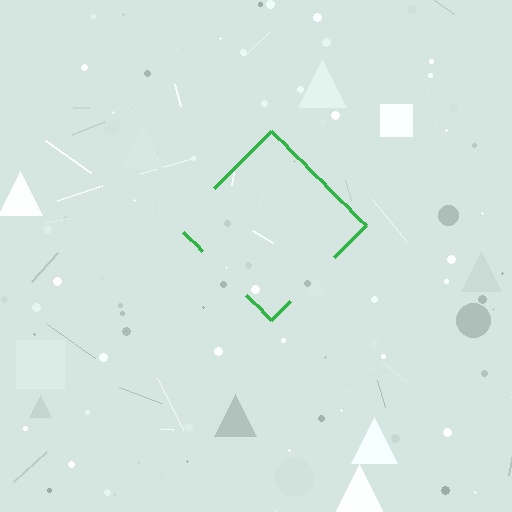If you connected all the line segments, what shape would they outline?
They would outline a diamond.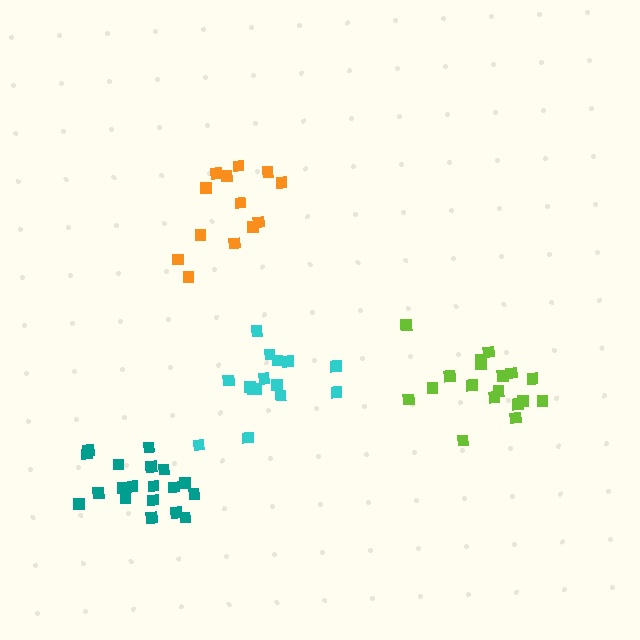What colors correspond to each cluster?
The clusters are colored: orange, teal, lime, cyan.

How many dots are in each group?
Group 1: 13 dots, Group 2: 19 dots, Group 3: 18 dots, Group 4: 15 dots (65 total).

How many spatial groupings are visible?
There are 4 spatial groupings.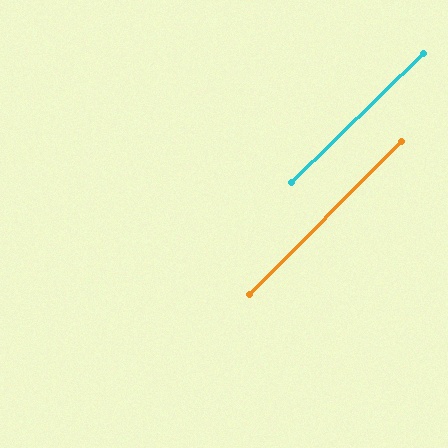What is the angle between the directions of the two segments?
Approximately 1 degree.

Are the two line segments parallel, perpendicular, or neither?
Parallel — their directions differ by only 1.0°.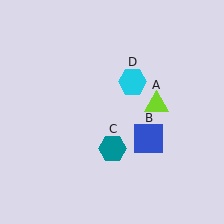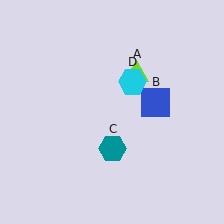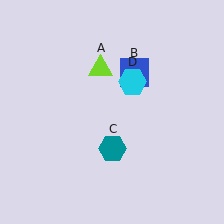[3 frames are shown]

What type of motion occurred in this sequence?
The lime triangle (object A), blue square (object B) rotated counterclockwise around the center of the scene.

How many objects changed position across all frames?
2 objects changed position: lime triangle (object A), blue square (object B).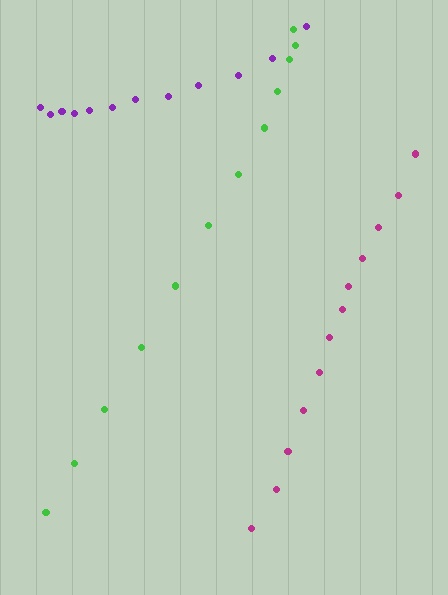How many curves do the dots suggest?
There are 3 distinct paths.